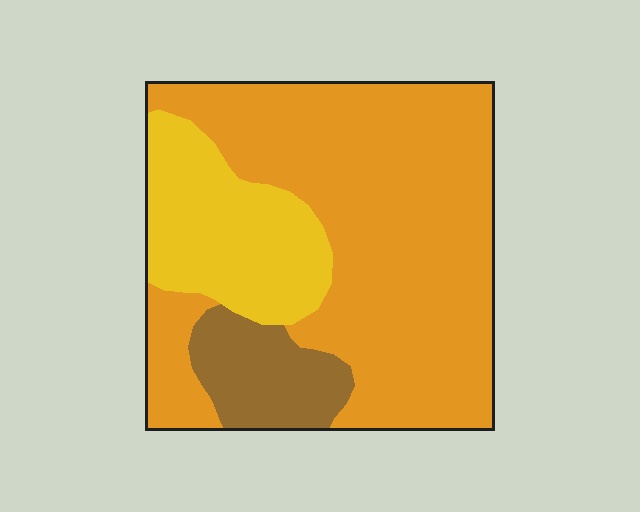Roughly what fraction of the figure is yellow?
Yellow takes up about one fifth (1/5) of the figure.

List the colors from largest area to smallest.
From largest to smallest: orange, yellow, brown.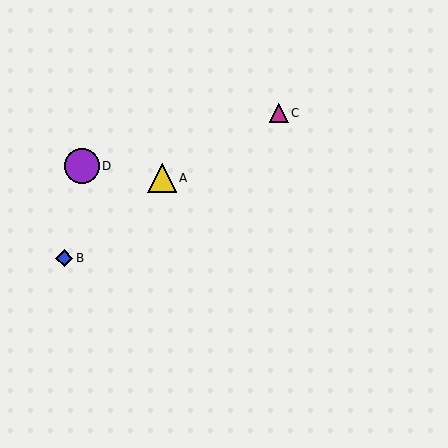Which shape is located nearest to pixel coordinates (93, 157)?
The purple circle (labeled D) at (82, 166) is nearest to that location.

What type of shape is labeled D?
Shape D is a purple circle.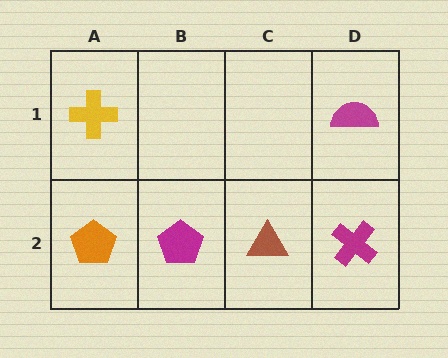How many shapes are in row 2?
4 shapes.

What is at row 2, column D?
A magenta cross.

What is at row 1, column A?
A yellow cross.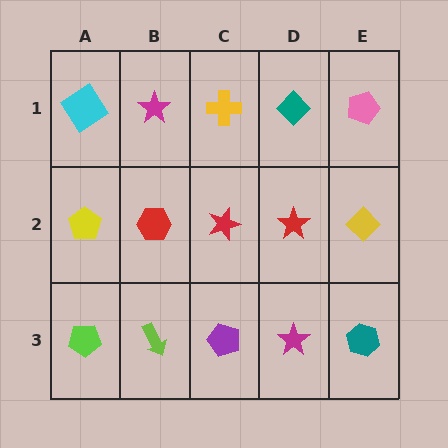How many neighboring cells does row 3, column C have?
3.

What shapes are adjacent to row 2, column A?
A cyan diamond (row 1, column A), a lime pentagon (row 3, column A), a red hexagon (row 2, column B).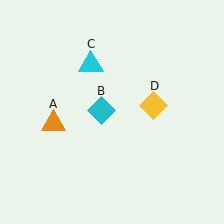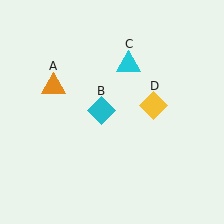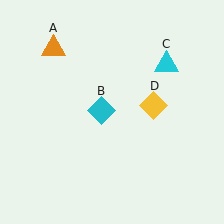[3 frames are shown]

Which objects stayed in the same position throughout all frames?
Cyan diamond (object B) and yellow diamond (object D) remained stationary.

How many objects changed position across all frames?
2 objects changed position: orange triangle (object A), cyan triangle (object C).